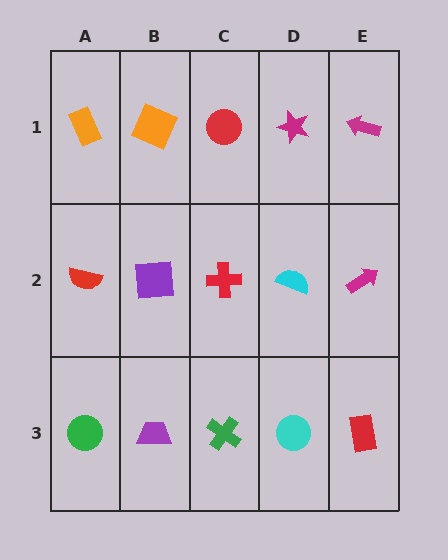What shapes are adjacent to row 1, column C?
A red cross (row 2, column C), an orange square (row 1, column B), a magenta star (row 1, column D).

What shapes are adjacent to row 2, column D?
A magenta star (row 1, column D), a cyan circle (row 3, column D), a red cross (row 2, column C), a magenta arrow (row 2, column E).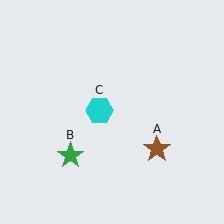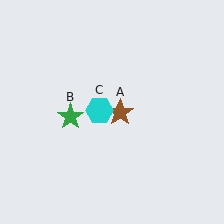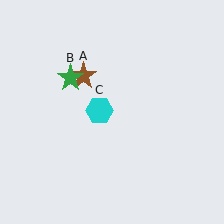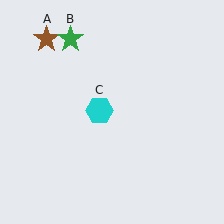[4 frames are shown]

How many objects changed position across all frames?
2 objects changed position: brown star (object A), green star (object B).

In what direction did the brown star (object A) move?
The brown star (object A) moved up and to the left.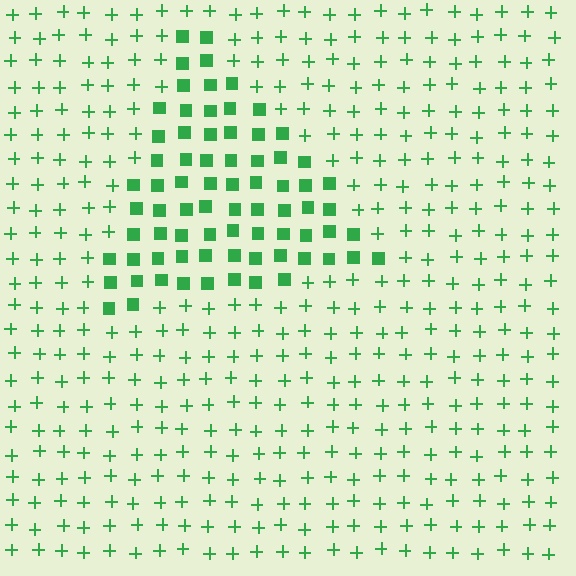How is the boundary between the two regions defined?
The boundary is defined by a change in element shape: squares inside vs. plus signs outside. All elements share the same color and spacing.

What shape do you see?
I see a triangle.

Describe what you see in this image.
The image is filled with small green elements arranged in a uniform grid. A triangle-shaped region contains squares, while the surrounding area contains plus signs. The boundary is defined purely by the change in element shape.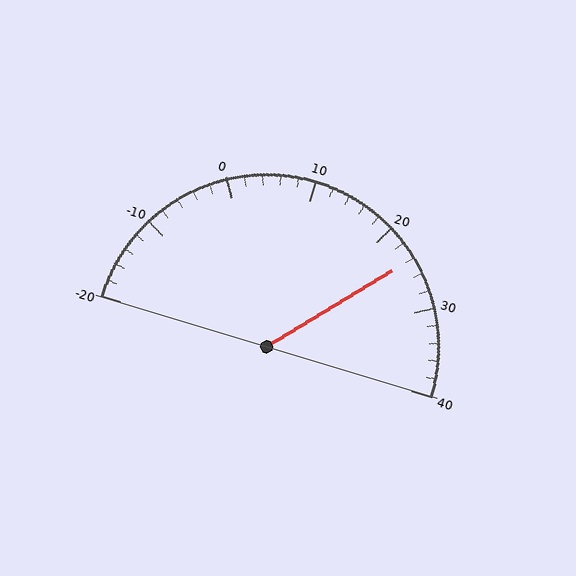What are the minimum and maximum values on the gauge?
The gauge ranges from -20 to 40.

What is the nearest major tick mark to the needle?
The nearest major tick mark is 20.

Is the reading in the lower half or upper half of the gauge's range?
The reading is in the upper half of the range (-20 to 40).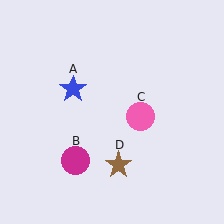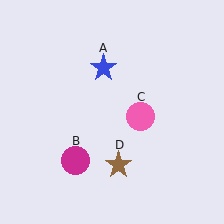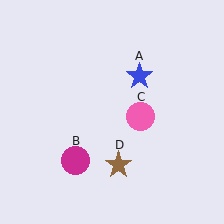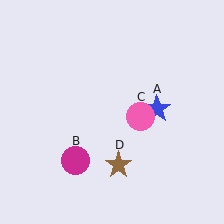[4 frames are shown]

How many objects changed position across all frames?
1 object changed position: blue star (object A).